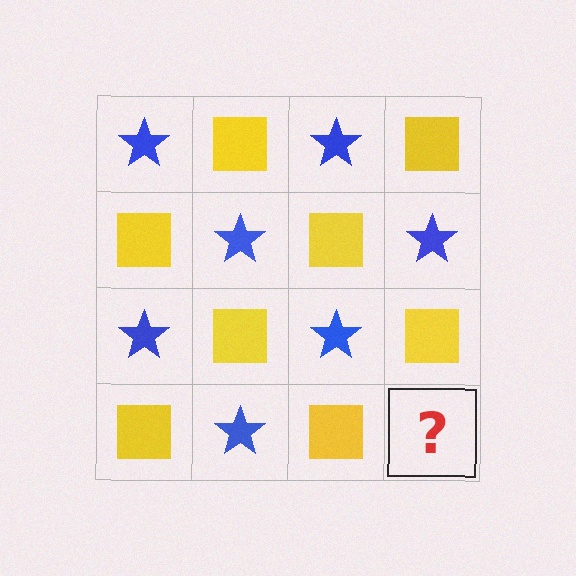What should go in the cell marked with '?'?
The missing cell should contain a blue star.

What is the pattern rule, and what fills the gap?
The rule is that it alternates blue star and yellow square in a checkerboard pattern. The gap should be filled with a blue star.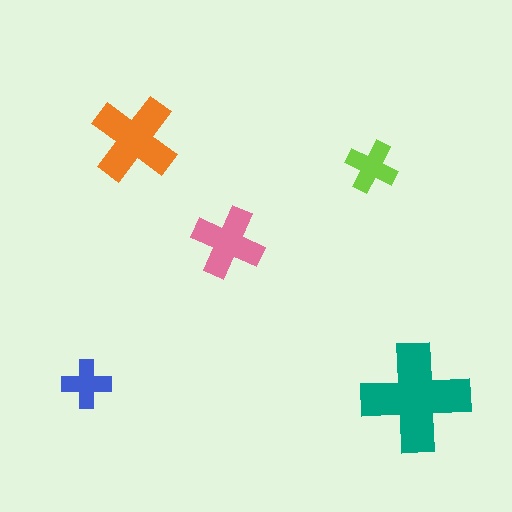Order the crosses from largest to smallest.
the teal one, the orange one, the pink one, the lime one, the blue one.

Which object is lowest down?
The teal cross is bottommost.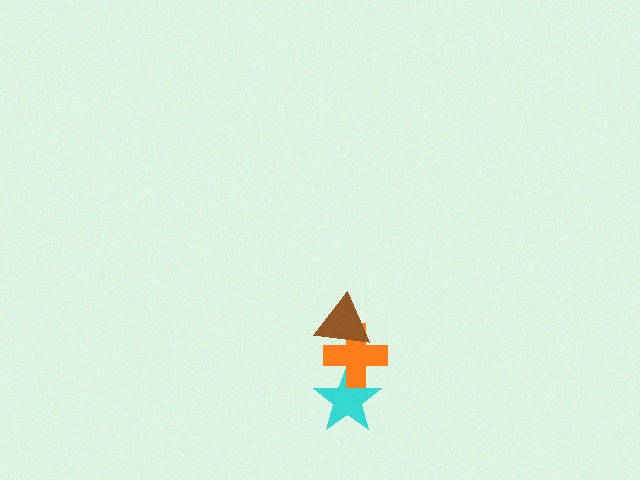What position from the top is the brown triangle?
The brown triangle is 1st from the top.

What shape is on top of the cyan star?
The orange cross is on top of the cyan star.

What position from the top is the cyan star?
The cyan star is 3rd from the top.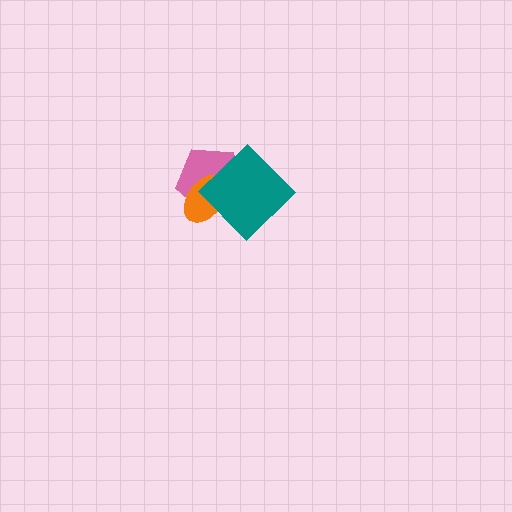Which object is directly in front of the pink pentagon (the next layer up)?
The orange ellipse is directly in front of the pink pentagon.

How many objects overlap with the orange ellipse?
2 objects overlap with the orange ellipse.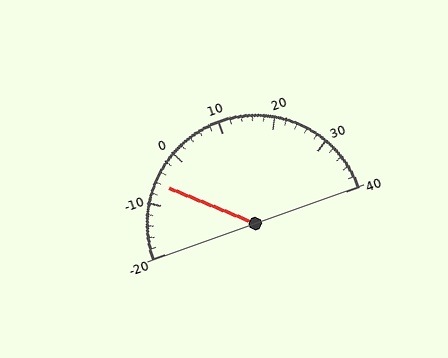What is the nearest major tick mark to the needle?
The nearest major tick mark is -10.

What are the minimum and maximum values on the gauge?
The gauge ranges from -20 to 40.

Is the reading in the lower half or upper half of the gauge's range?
The reading is in the lower half of the range (-20 to 40).